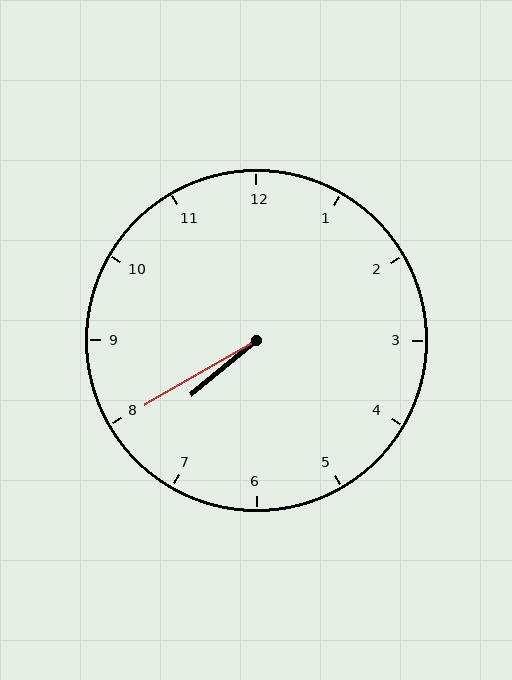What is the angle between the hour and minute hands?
Approximately 10 degrees.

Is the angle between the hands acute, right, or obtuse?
It is acute.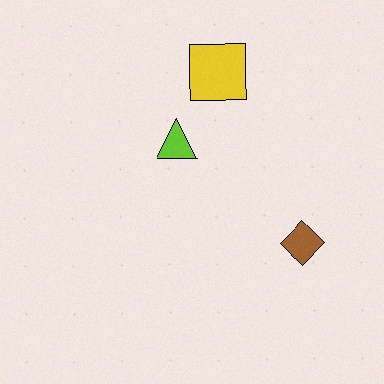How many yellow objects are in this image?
There is 1 yellow object.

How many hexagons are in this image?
There are no hexagons.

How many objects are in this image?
There are 3 objects.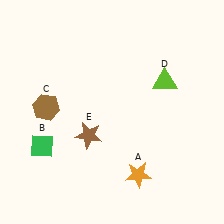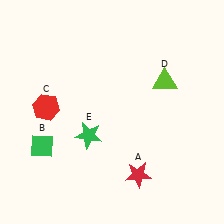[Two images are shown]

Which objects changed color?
A changed from orange to red. C changed from brown to red. E changed from brown to green.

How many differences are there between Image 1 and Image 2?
There are 3 differences between the two images.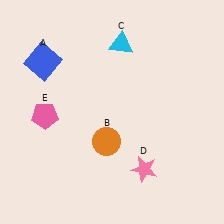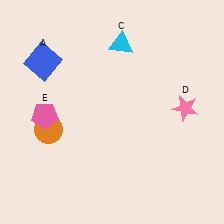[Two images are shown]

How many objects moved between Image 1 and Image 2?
2 objects moved between the two images.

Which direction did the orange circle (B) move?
The orange circle (B) moved left.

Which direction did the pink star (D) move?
The pink star (D) moved up.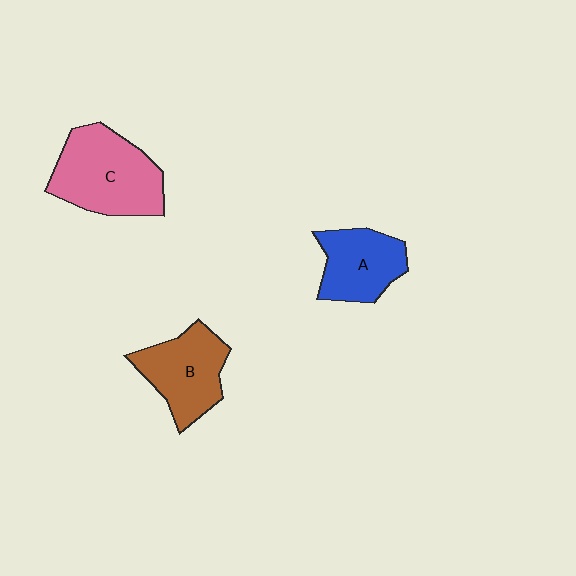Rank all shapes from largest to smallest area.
From largest to smallest: C (pink), B (brown), A (blue).